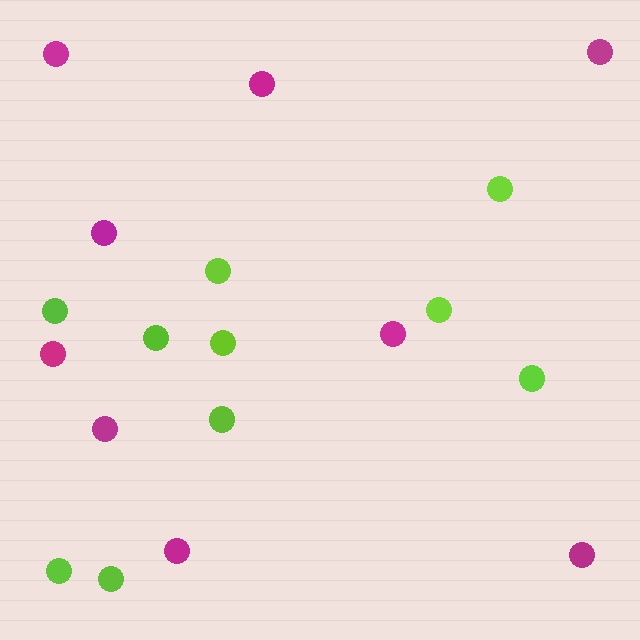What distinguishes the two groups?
There are 2 groups: one group of magenta circles (9) and one group of lime circles (10).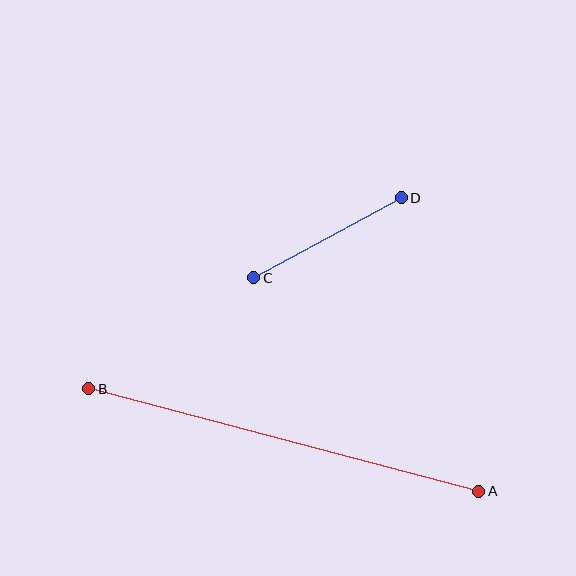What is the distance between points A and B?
The distance is approximately 403 pixels.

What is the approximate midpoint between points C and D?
The midpoint is at approximately (328, 238) pixels.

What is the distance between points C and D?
The distance is approximately 168 pixels.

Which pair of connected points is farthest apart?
Points A and B are farthest apart.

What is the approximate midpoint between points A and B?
The midpoint is at approximately (284, 440) pixels.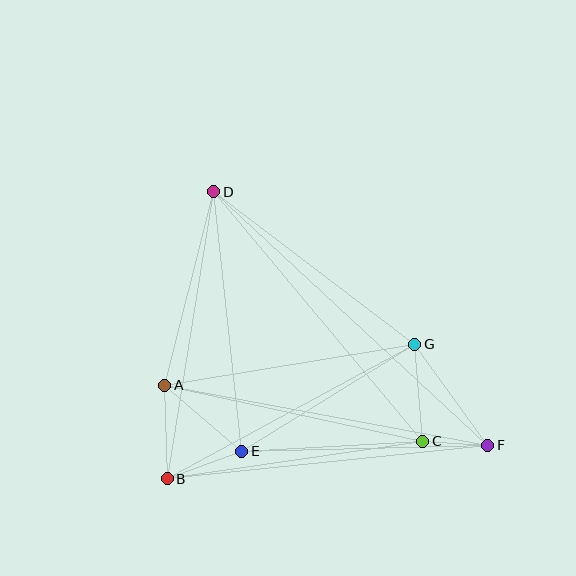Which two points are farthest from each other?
Points D and F are farthest from each other.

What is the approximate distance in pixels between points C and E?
The distance between C and E is approximately 181 pixels.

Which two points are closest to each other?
Points C and F are closest to each other.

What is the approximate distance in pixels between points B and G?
The distance between B and G is approximately 282 pixels.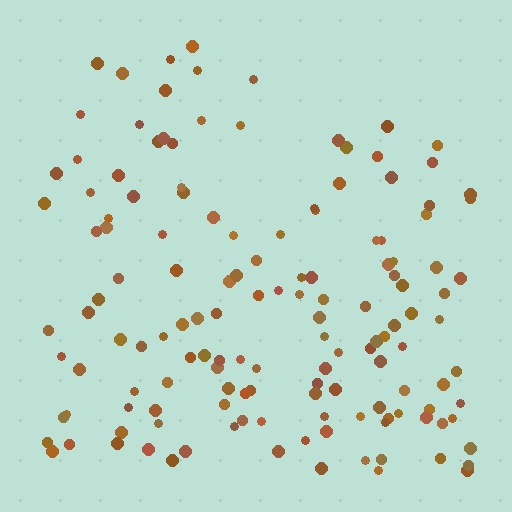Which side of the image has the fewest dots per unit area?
The top.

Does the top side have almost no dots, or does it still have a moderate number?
Still a moderate number, just noticeably fewer than the bottom.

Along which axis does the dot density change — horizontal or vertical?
Vertical.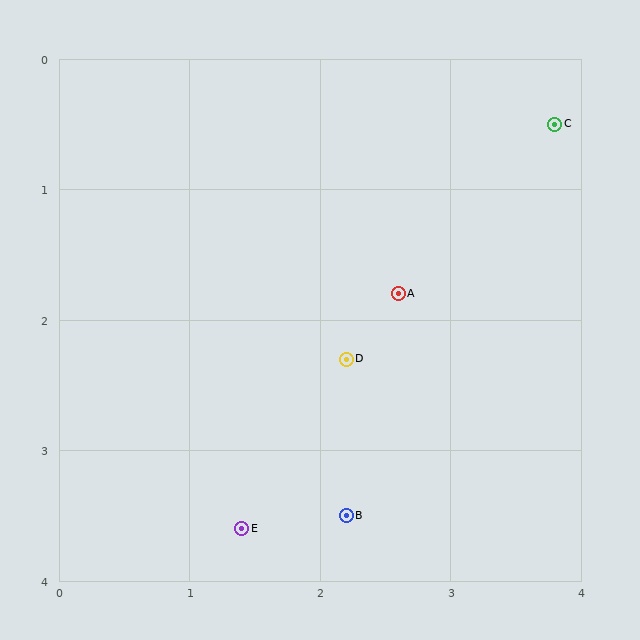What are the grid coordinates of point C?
Point C is at approximately (3.8, 0.5).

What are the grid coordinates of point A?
Point A is at approximately (2.6, 1.8).